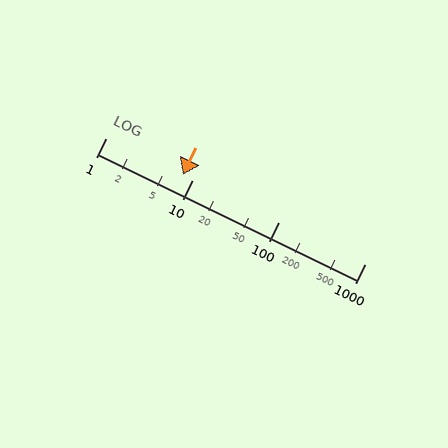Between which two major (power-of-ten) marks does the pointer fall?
The pointer is between 1 and 10.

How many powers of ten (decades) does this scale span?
The scale spans 3 decades, from 1 to 1000.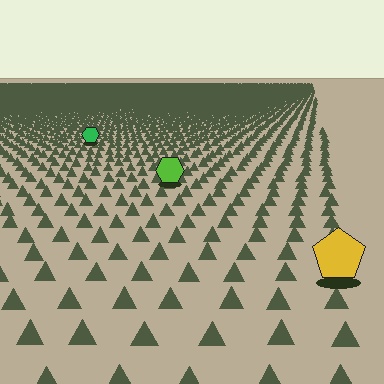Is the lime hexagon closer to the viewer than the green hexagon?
Yes. The lime hexagon is closer — you can tell from the texture gradient: the ground texture is coarser near it.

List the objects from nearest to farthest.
From nearest to farthest: the yellow pentagon, the lime hexagon, the green hexagon.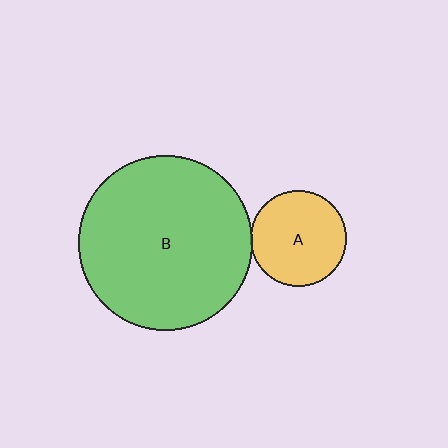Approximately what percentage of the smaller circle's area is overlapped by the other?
Approximately 5%.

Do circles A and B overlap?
Yes.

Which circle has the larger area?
Circle B (green).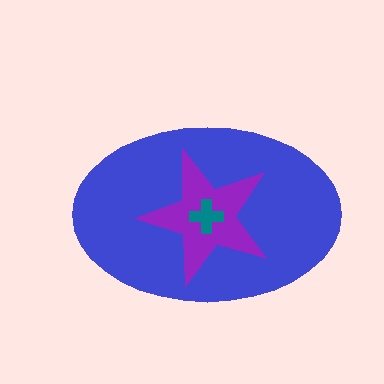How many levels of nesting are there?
3.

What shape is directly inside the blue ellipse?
The purple star.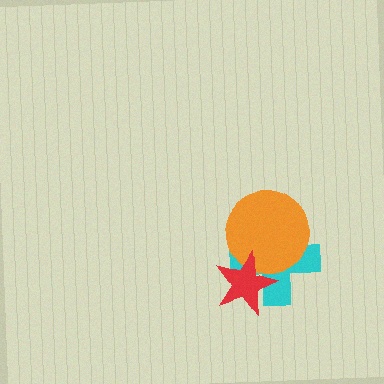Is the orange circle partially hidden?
Yes, it is partially covered by another shape.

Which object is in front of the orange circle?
The red star is in front of the orange circle.